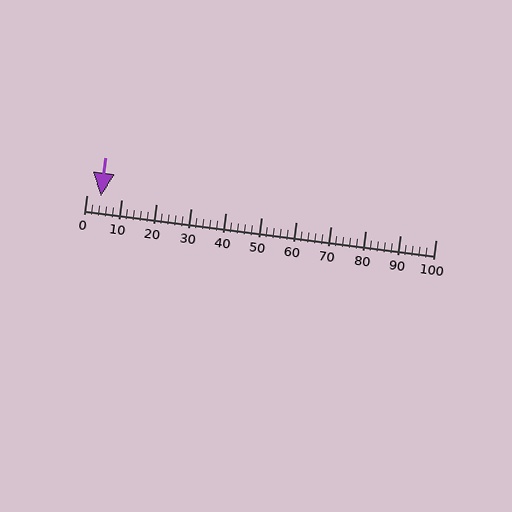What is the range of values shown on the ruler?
The ruler shows values from 0 to 100.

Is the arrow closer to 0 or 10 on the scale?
The arrow is closer to 0.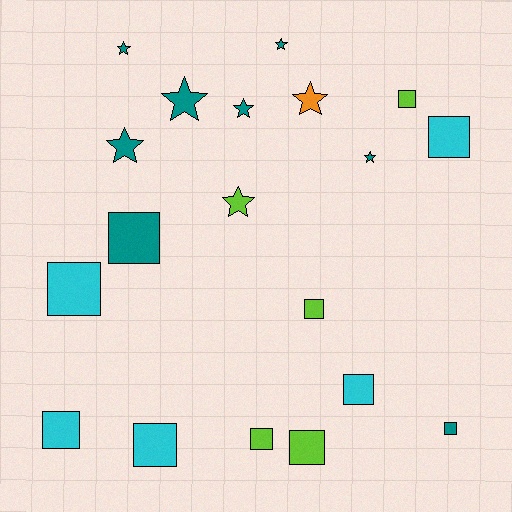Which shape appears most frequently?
Square, with 11 objects.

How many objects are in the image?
There are 19 objects.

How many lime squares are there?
There are 4 lime squares.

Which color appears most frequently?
Teal, with 8 objects.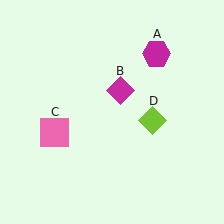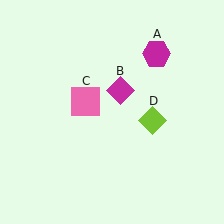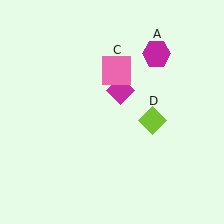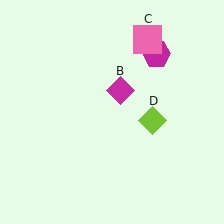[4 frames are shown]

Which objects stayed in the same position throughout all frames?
Magenta hexagon (object A) and magenta diamond (object B) and lime diamond (object D) remained stationary.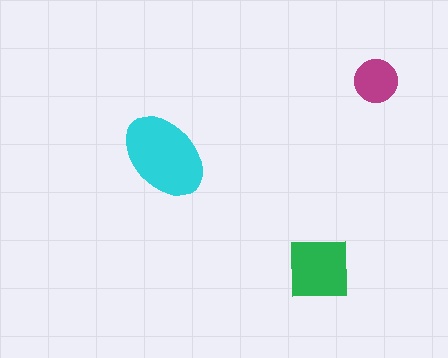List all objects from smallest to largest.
The magenta circle, the green square, the cyan ellipse.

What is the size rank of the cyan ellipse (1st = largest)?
1st.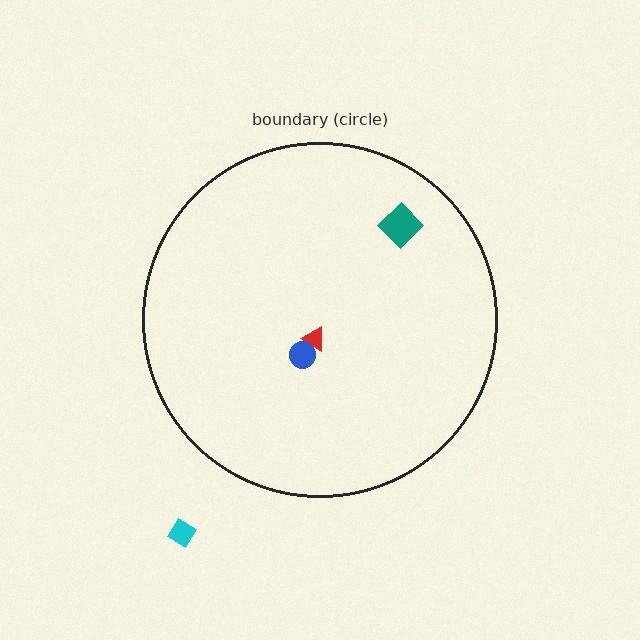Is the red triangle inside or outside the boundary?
Inside.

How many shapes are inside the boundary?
3 inside, 1 outside.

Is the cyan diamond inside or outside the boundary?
Outside.